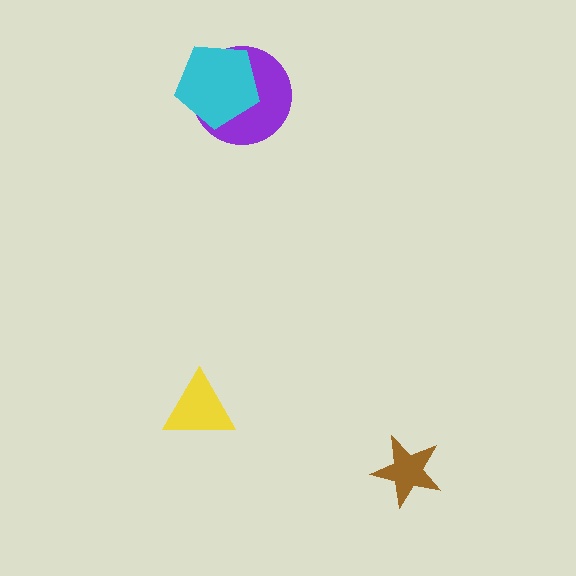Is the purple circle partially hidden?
Yes, it is partially covered by another shape.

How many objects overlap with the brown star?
0 objects overlap with the brown star.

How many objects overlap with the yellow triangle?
0 objects overlap with the yellow triangle.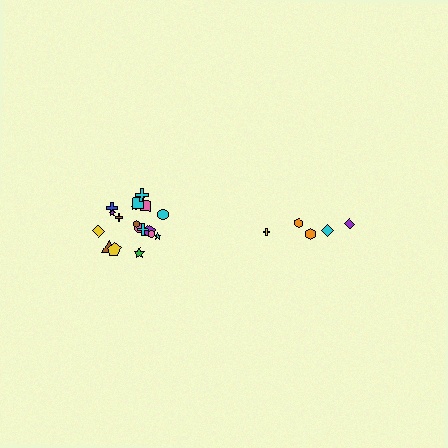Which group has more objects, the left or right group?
The left group.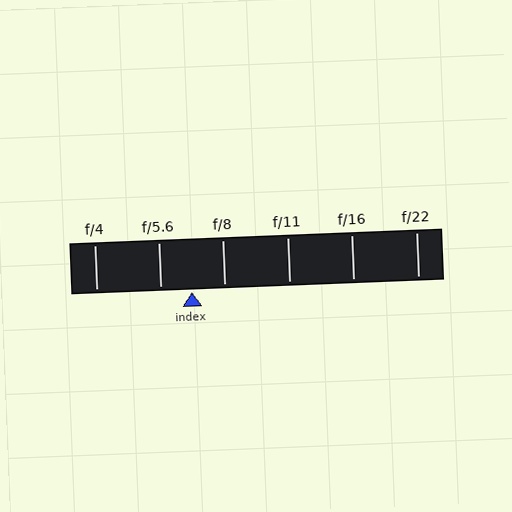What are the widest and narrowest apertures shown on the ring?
The widest aperture shown is f/4 and the narrowest is f/22.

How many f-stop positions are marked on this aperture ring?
There are 6 f-stop positions marked.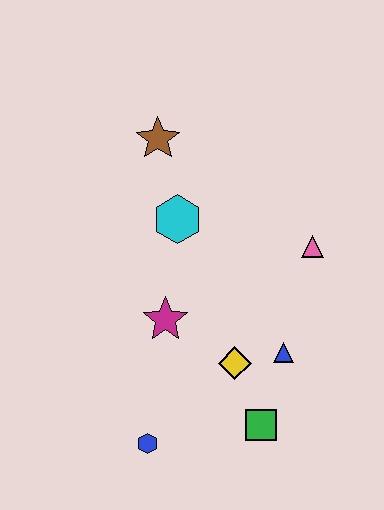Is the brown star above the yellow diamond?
Yes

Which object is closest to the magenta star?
The yellow diamond is closest to the magenta star.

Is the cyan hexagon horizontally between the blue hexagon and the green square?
Yes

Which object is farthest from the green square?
The brown star is farthest from the green square.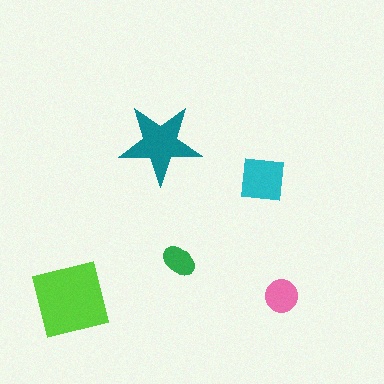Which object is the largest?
The lime square.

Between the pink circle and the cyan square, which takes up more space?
The cyan square.